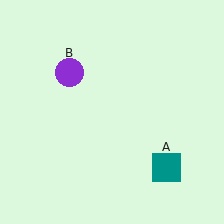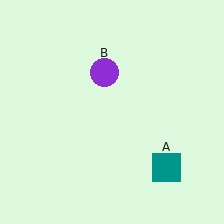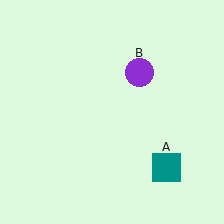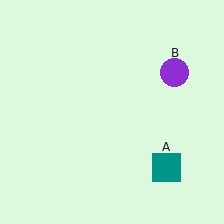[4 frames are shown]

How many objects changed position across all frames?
1 object changed position: purple circle (object B).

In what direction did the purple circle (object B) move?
The purple circle (object B) moved right.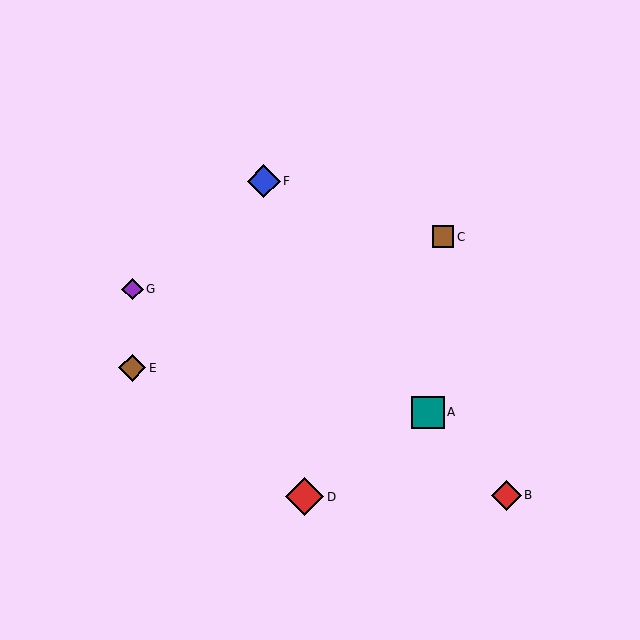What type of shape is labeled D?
Shape D is a red diamond.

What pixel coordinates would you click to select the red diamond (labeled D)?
Click at (305, 497) to select the red diamond D.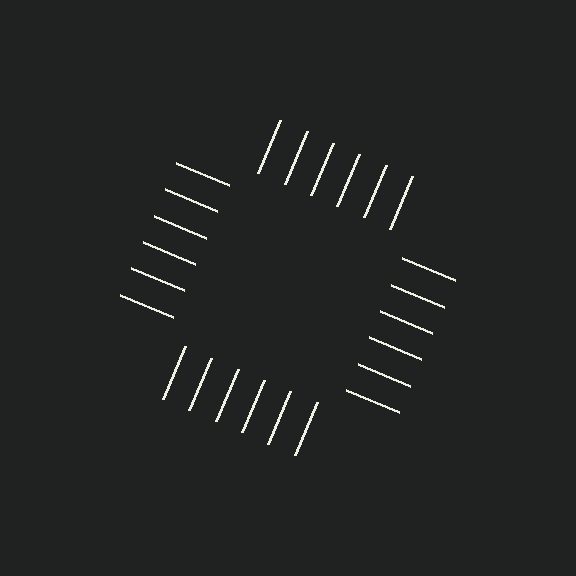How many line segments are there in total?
24 — 6 along each of the 4 edges.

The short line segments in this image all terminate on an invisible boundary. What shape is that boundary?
An illusory square — the line segments terminate on its edges but no continuous stroke is drawn.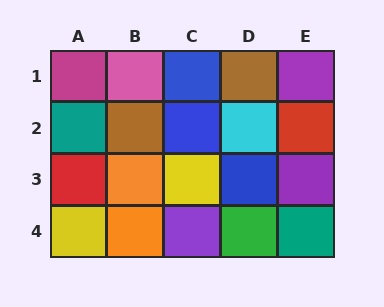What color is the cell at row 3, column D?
Blue.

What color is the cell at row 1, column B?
Pink.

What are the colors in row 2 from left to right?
Teal, brown, blue, cyan, red.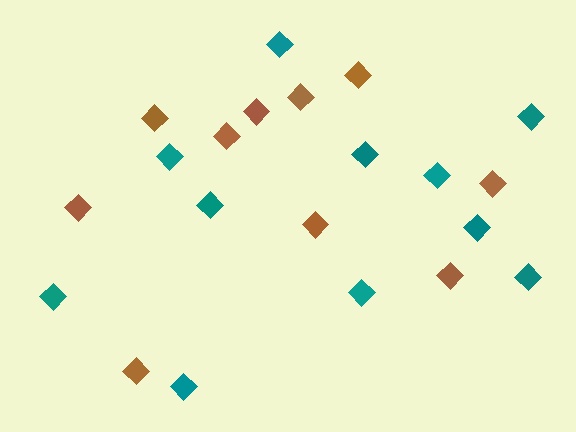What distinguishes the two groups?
There are 2 groups: one group of teal diamonds (11) and one group of brown diamonds (10).